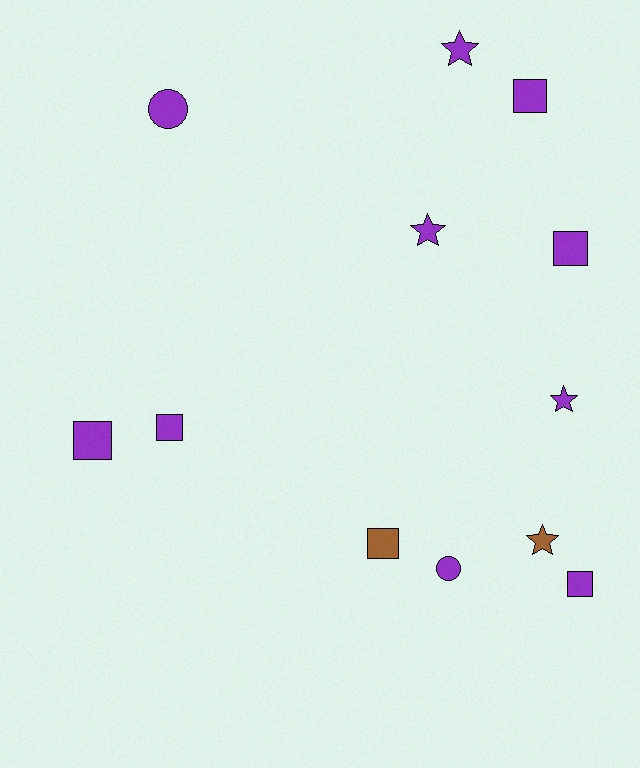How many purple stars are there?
There are 3 purple stars.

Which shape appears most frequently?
Square, with 6 objects.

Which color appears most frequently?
Purple, with 10 objects.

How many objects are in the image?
There are 12 objects.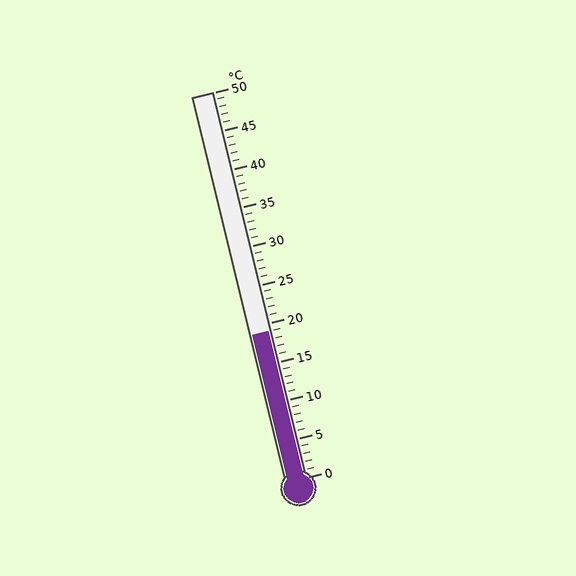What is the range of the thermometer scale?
The thermometer scale ranges from 0°C to 50°C.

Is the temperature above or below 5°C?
The temperature is above 5°C.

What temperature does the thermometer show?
The thermometer shows approximately 19°C.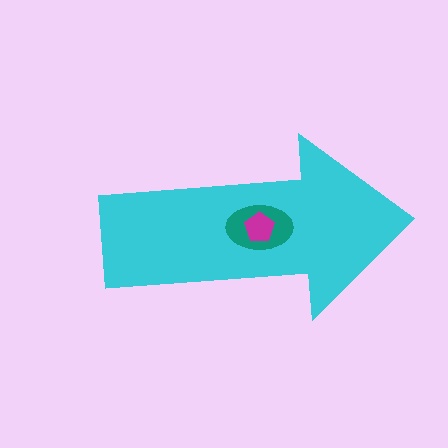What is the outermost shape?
The cyan arrow.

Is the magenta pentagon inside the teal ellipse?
Yes.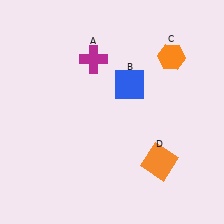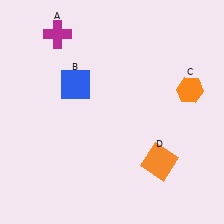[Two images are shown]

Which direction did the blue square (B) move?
The blue square (B) moved left.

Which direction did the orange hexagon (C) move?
The orange hexagon (C) moved down.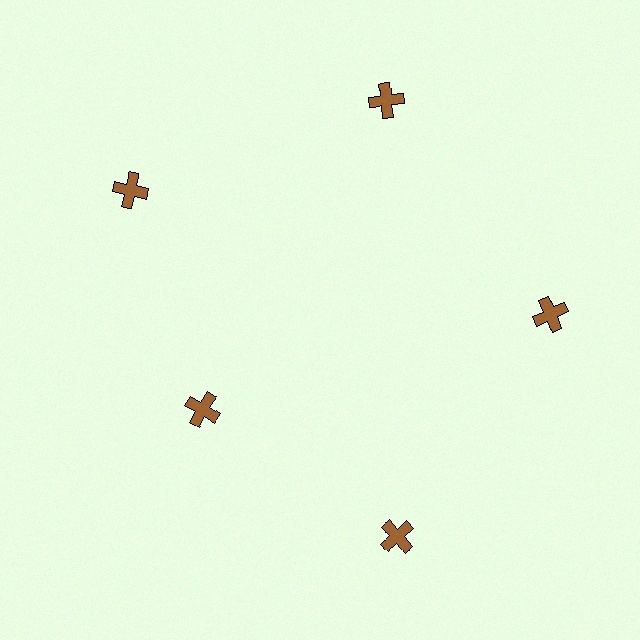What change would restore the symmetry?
The symmetry would be restored by moving it outward, back onto the ring so that all 5 crosses sit at equal angles and equal distance from the center.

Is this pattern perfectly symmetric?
No. The 5 brown crosses are arranged in a ring, but one element near the 8 o'clock position is pulled inward toward the center, breaking the 5-fold rotational symmetry.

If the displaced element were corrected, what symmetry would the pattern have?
It would have 5-fold rotational symmetry — the pattern would map onto itself every 72 degrees.